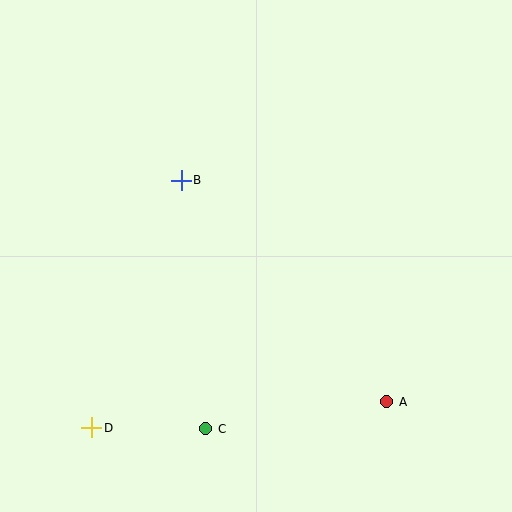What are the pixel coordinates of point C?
Point C is at (205, 429).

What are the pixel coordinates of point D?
Point D is at (92, 428).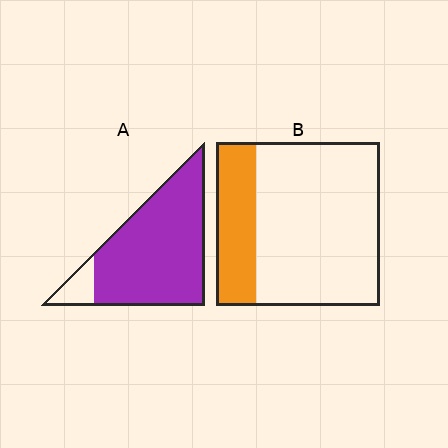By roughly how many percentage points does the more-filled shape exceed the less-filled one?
By roughly 65 percentage points (A over B).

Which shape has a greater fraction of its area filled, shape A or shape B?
Shape A.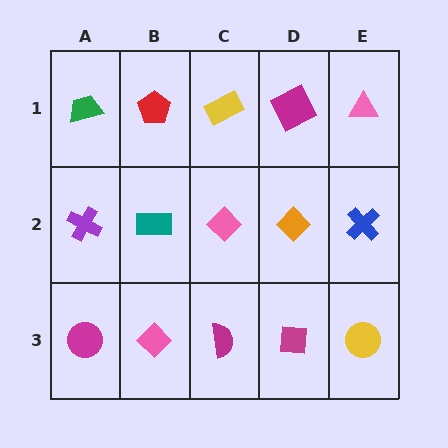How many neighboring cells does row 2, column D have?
4.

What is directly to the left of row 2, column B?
A purple cross.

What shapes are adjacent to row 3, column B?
A teal rectangle (row 2, column B), a magenta circle (row 3, column A), a magenta semicircle (row 3, column C).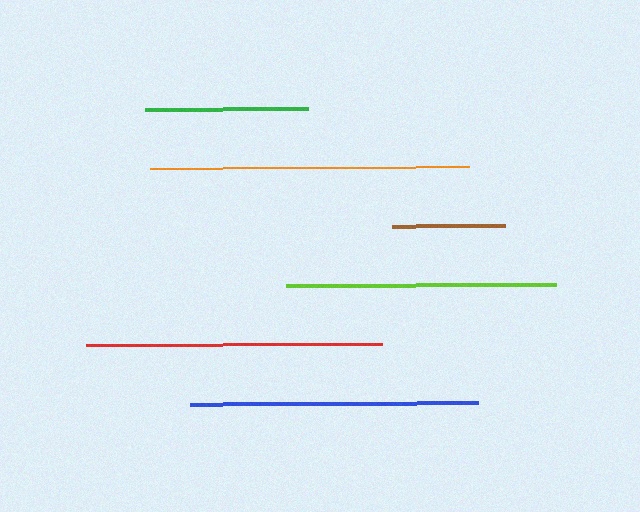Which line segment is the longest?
The orange line is the longest at approximately 320 pixels.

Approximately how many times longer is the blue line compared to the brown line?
The blue line is approximately 2.6 times the length of the brown line.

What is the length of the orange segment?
The orange segment is approximately 320 pixels long.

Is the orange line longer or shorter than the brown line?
The orange line is longer than the brown line.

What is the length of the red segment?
The red segment is approximately 295 pixels long.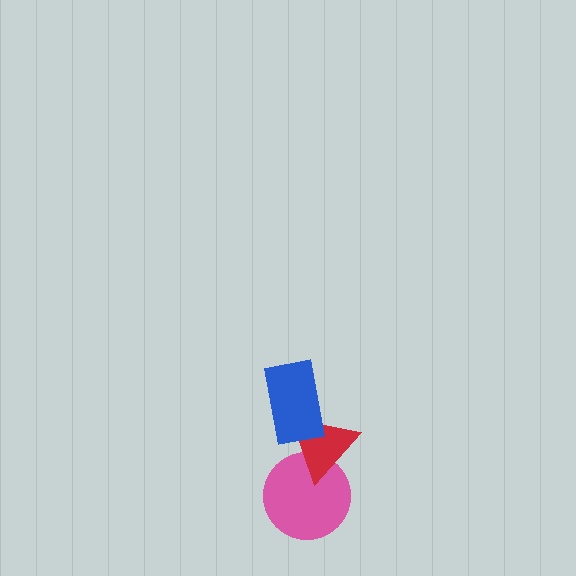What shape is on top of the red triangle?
The blue rectangle is on top of the red triangle.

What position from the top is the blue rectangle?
The blue rectangle is 1st from the top.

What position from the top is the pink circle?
The pink circle is 3rd from the top.